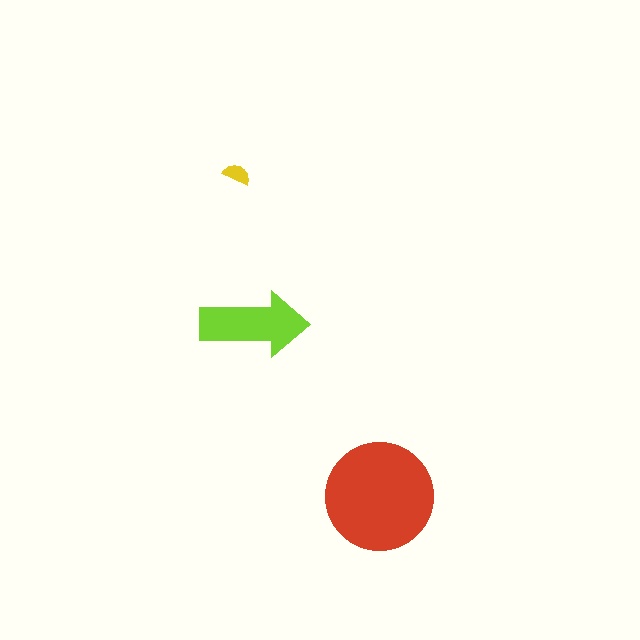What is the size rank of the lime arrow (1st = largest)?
2nd.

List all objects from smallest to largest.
The yellow semicircle, the lime arrow, the red circle.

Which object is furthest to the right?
The red circle is rightmost.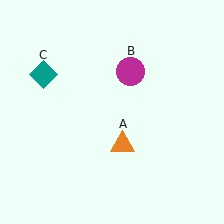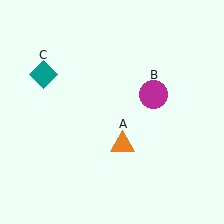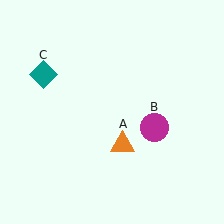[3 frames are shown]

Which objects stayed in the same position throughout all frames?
Orange triangle (object A) and teal diamond (object C) remained stationary.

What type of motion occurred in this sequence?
The magenta circle (object B) rotated clockwise around the center of the scene.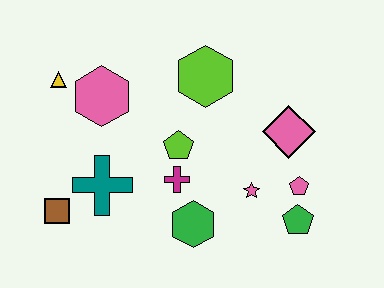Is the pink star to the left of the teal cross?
No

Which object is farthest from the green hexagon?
The yellow triangle is farthest from the green hexagon.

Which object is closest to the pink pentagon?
The green pentagon is closest to the pink pentagon.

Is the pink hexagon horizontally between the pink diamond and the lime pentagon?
No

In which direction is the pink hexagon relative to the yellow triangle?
The pink hexagon is to the right of the yellow triangle.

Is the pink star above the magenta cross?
No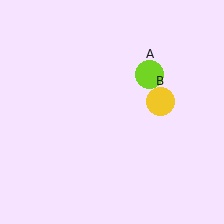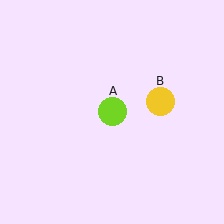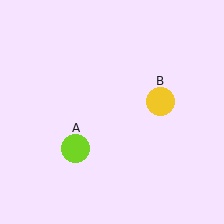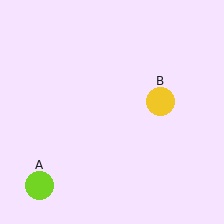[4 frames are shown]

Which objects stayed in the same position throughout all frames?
Yellow circle (object B) remained stationary.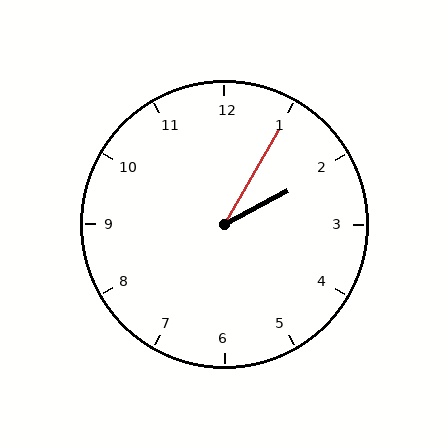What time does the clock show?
2:05.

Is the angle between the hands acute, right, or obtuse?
It is acute.